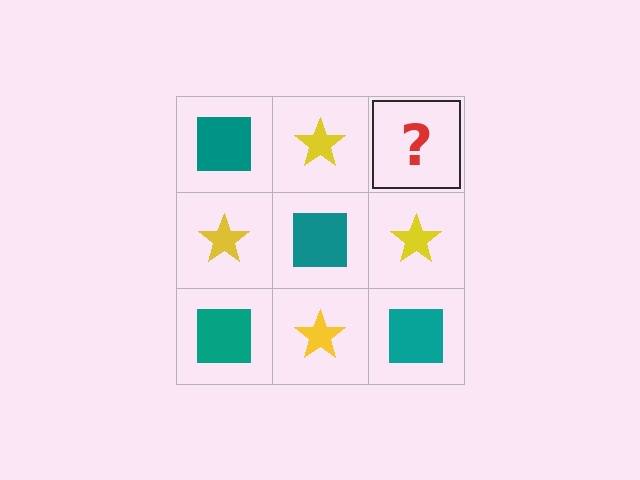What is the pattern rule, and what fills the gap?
The rule is that it alternates teal square and yellow star in a checkerboard pattern. The gap should be filled with a teal square.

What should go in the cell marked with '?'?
The missing cell should contain a teal square.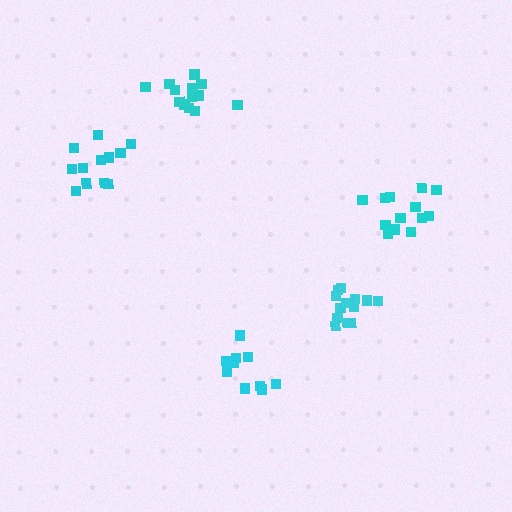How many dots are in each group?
Group 1: 12 dots, Group 2: 13 dots, Group 3: 13 dots, Group 4: 14 dots, Group 5: 11 dots (63 total).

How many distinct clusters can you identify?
There are 5 distinct clusters.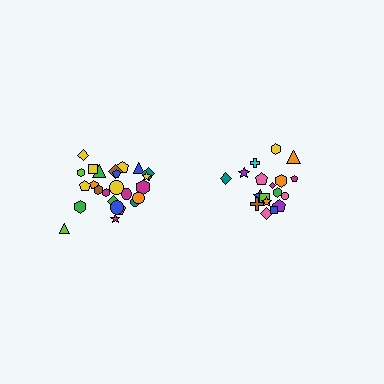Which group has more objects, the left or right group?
The left group.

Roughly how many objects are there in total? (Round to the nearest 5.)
Roughly 45 objects in total.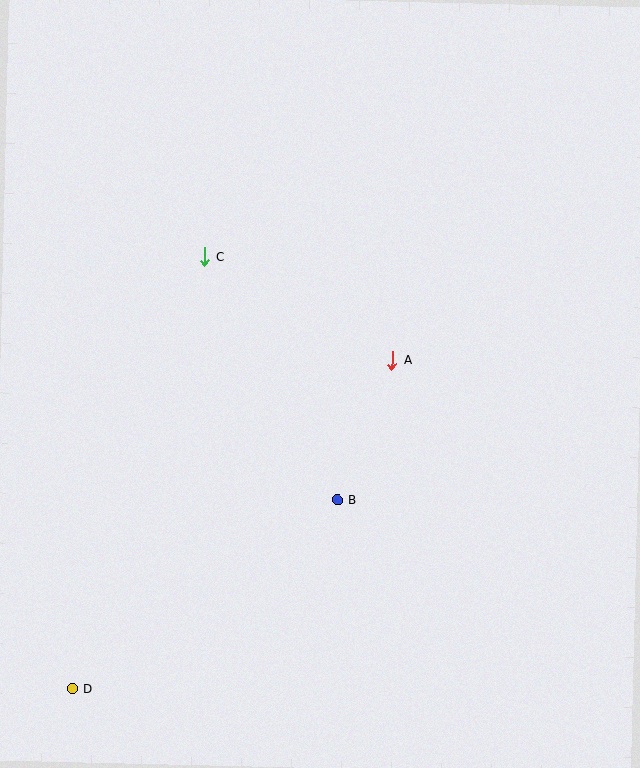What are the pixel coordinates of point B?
Point B is at (337, 499).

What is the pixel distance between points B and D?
The distance between B and D is 326 pixels.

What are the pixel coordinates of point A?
Point A is at (392, 360).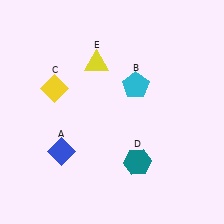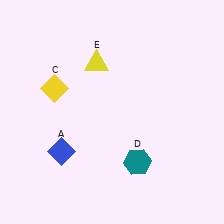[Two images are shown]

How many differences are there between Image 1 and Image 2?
There is 1 difference between the two images.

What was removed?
The cyan pentagon (B) was removed in Image 2.